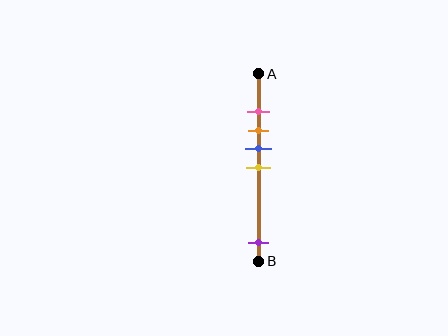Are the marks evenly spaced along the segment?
No, the marks are not evenly spaced.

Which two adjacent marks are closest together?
The pink and orange marks are the closest adjacent pair.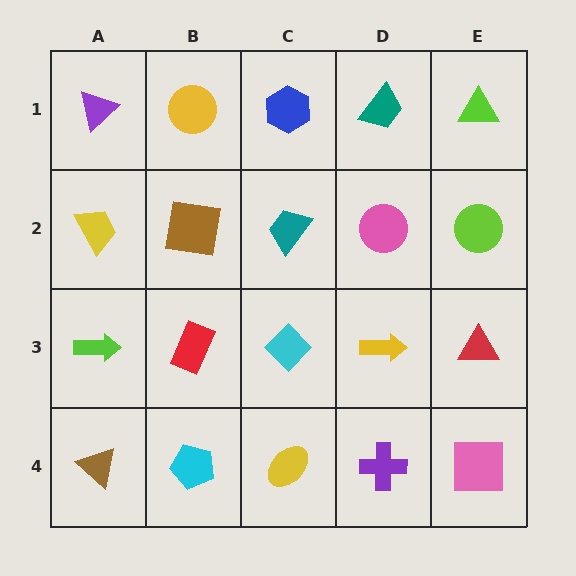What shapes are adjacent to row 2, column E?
A lime triangle (row 1, column E), a red triangle (row 3, column E), a pink circle (row 2, column D).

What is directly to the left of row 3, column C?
A red rectangle.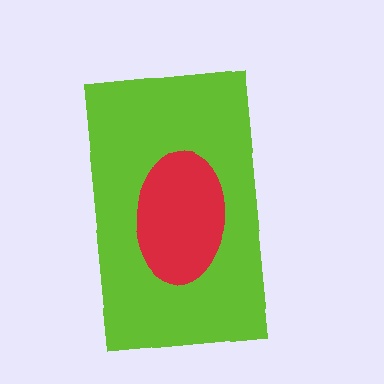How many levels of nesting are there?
2.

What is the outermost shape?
The lime rectangle.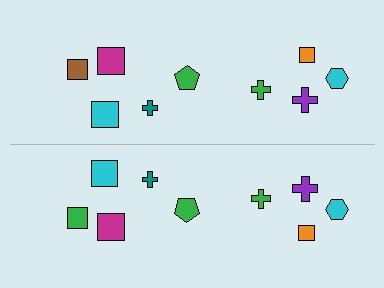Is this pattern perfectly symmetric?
No, the pattern is not perfectly symmetric. The green square on the bottom side breaks the symmetry — its mirror counterpart is brown.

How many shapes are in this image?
There are 18 shapes in this image.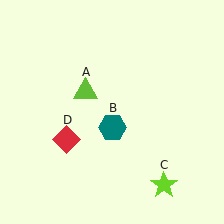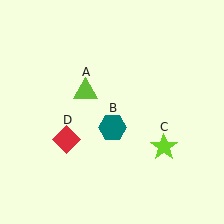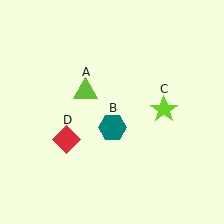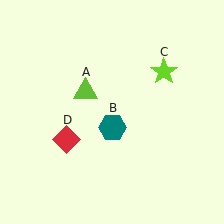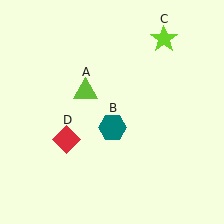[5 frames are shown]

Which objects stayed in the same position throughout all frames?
Lime triangle (object A) and teal hexagon (object B) and red diamond (object D) remained stationary.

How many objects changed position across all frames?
1 object changed position: lime star (object C).